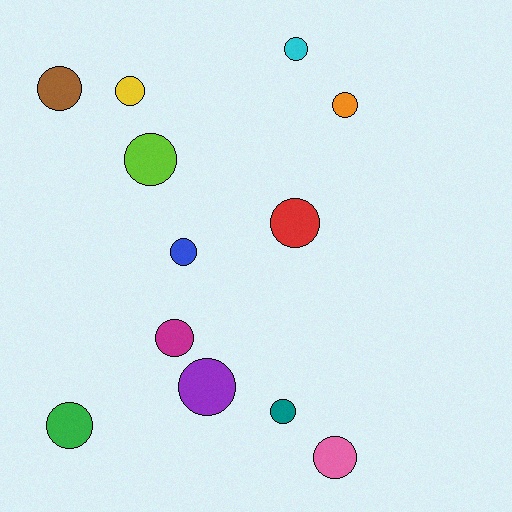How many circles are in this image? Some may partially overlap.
There are 12 circles.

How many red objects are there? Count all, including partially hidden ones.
There is 1 red object.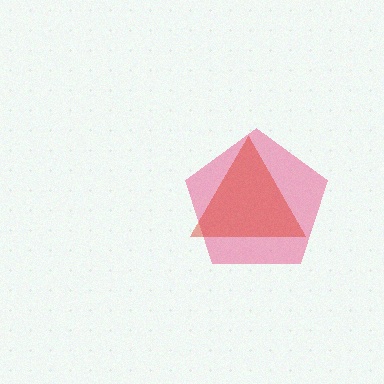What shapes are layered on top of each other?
The layered shapes are: a pink pentagon, a red triangle.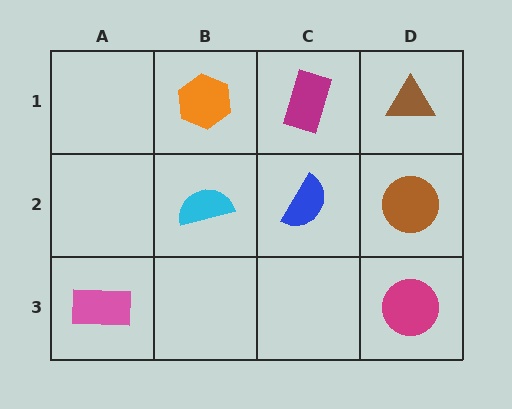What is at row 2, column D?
A brown circle.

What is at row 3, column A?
A pink rectangle.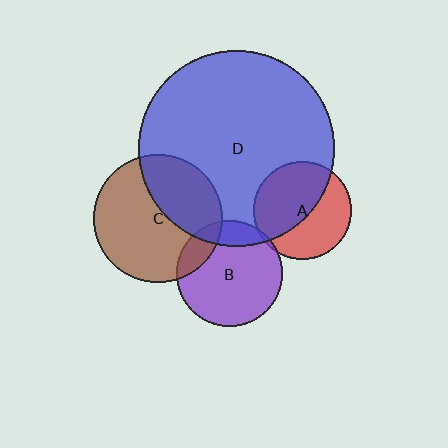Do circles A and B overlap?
Yes.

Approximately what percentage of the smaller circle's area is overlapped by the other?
Approximately 5%.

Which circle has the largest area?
Circle D (blue).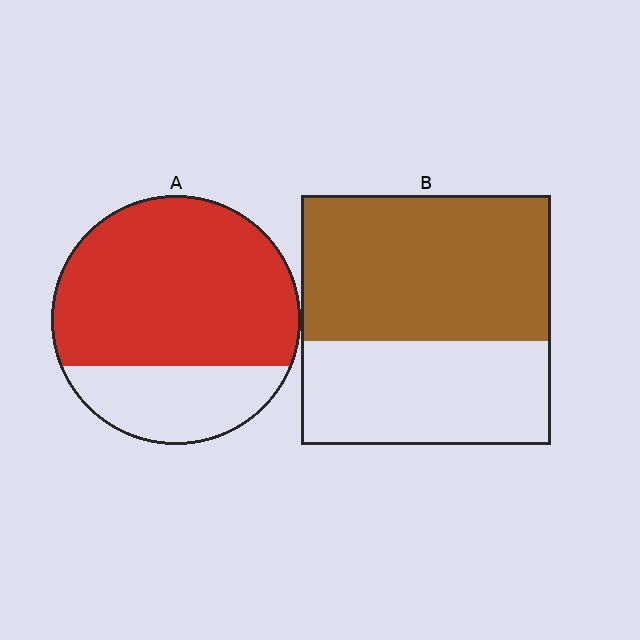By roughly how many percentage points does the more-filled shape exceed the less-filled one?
By roughly 15 percentage points (A over B).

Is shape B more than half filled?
Yes.